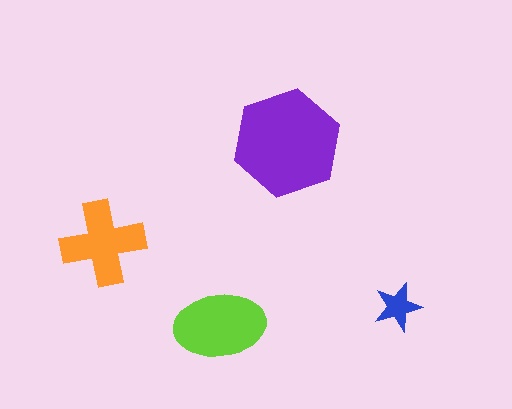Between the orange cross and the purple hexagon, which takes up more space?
The purple hexagon.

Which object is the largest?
The purple hexagon.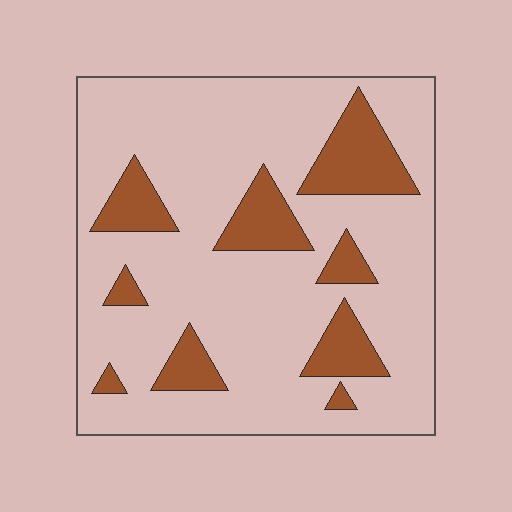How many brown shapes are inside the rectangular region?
9.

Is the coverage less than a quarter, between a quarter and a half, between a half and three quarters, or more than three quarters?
Less than a quarter.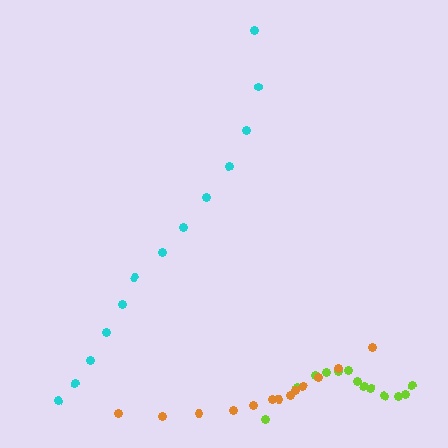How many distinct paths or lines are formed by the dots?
There are 3 distinct paths.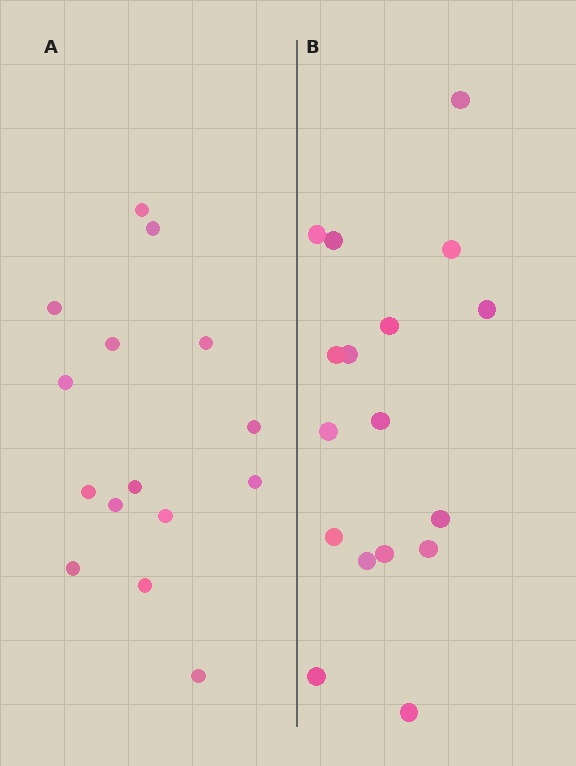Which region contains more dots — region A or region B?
Region B (the right region) has more dots.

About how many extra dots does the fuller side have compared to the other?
Region B has just a few more — roughly 2 or 3 more dots than region A.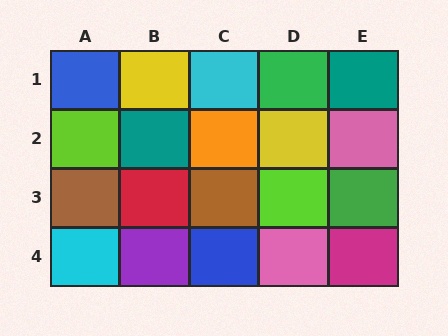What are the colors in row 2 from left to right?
Lime, teal, orange, yellow, pink.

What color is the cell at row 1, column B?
Yellow.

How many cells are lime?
2 cells are lime.